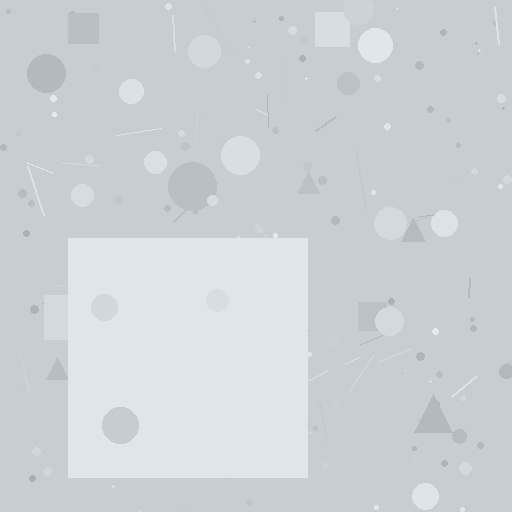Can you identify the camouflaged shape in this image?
The camouflaged shape is a square.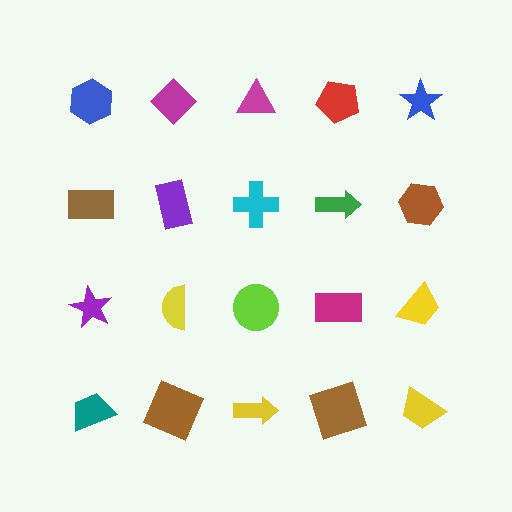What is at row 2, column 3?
A cyan cross.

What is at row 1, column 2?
A magenta diamond.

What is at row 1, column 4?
A red pentagon.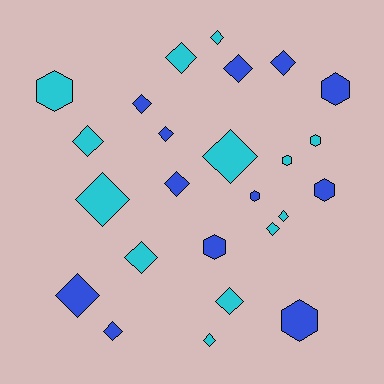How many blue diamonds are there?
There are 7 blue diamonds.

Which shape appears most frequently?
Diamond, with 17 objects.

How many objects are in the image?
There are 25 objects.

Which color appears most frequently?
Cyan, with 13 objects.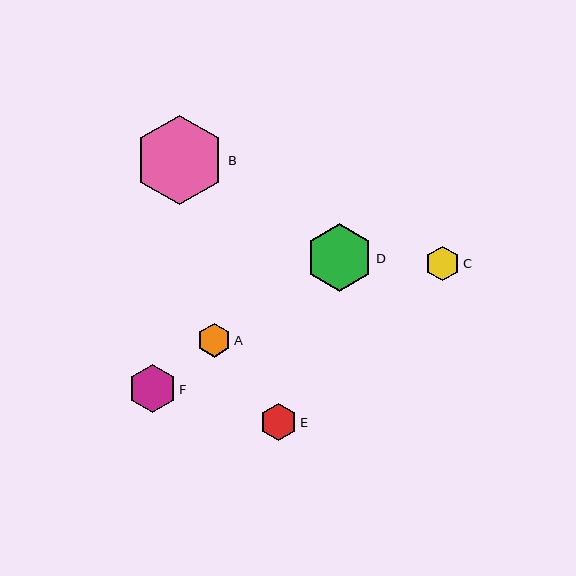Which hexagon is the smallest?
Hexagon A is the smallest with a size of approximately 35 pixels.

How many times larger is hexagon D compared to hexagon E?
Hexagon D is approximately 1.8 times the size of hexagon E.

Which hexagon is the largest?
Hexagon B is the largest with a size of approximately 90 pixels.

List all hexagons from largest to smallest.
From largest to smallest: B, D, F, E, C, A.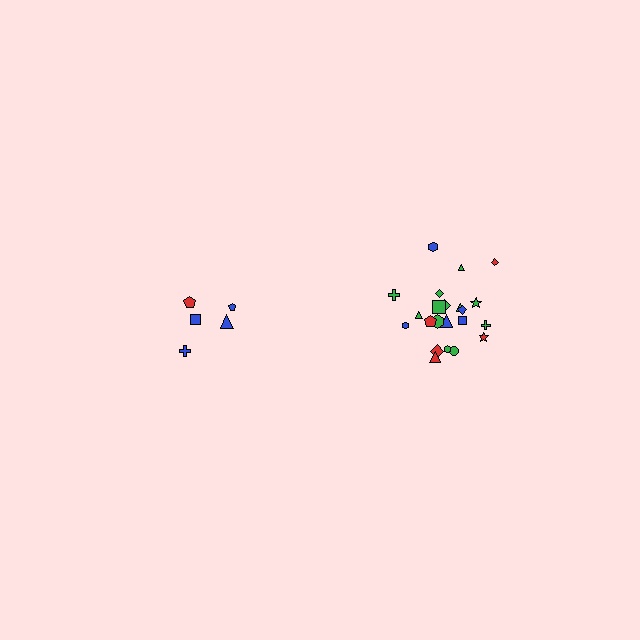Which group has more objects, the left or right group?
The right group.